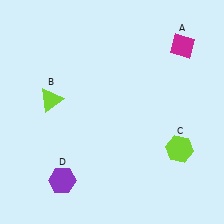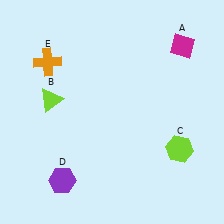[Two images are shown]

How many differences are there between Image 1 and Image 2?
There is 1 difference between the two images.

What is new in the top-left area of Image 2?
An orange cross (E) was added in the top-left area of Image 2.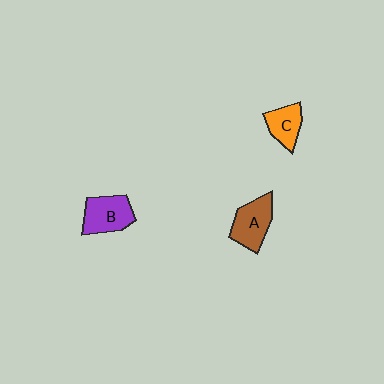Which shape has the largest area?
Shape B (purple).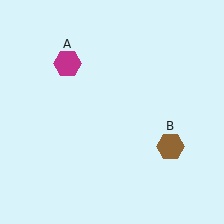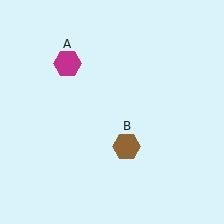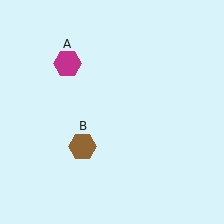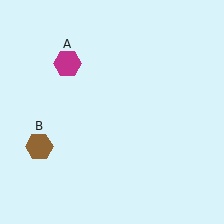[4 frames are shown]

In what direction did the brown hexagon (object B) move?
The brown hexagon (object B) moved left.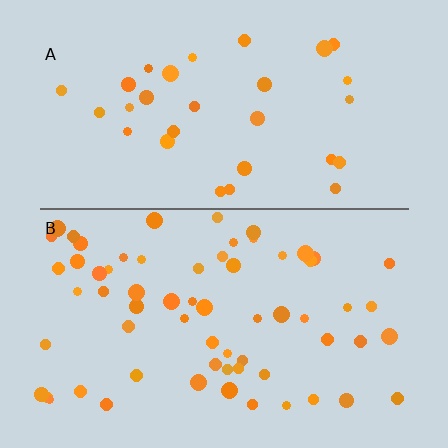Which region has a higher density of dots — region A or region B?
B (the bottom).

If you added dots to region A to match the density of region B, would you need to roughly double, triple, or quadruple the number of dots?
Approximately double.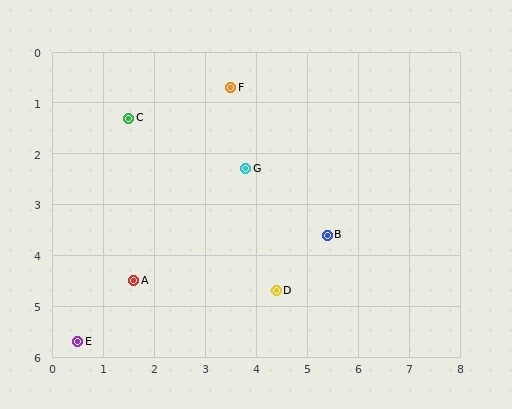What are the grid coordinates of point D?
Point D is at approximately (4.4, 4.7).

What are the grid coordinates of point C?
Point C is at approximately (1.5, 1.3).